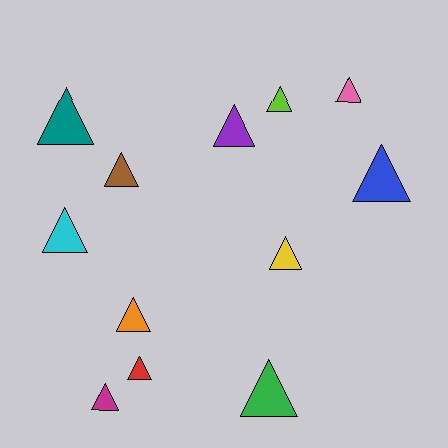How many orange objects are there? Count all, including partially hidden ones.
There is 1 orange object.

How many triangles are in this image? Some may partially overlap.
There are 12 triangles.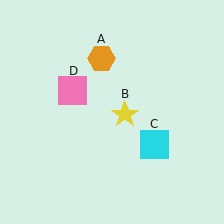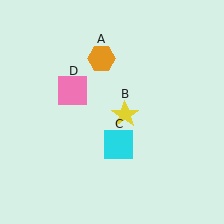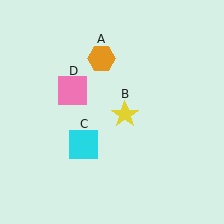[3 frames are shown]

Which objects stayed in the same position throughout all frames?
Orange hexagon (object A) and yellow star (object B) and pink square (object D) remained stationary.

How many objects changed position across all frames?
1 object changed position: cyan square (object C).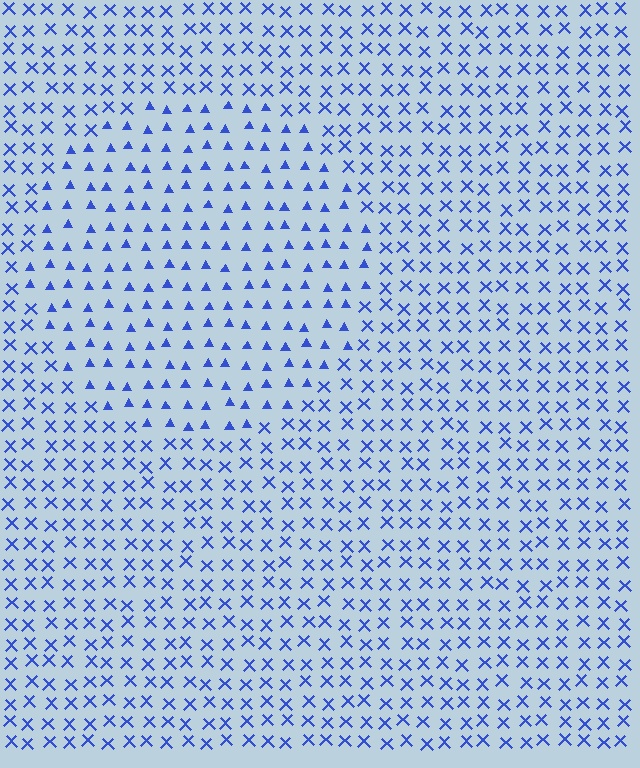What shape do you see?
I see a circle.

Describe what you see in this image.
The image is filled with small blue elements arranged in a uniform grid. A circle-shaped region contains triangles, while the surrounding area contains X marks. The boundary is defined purely by the change in element shape.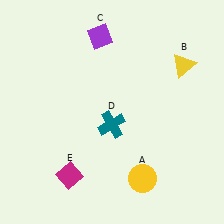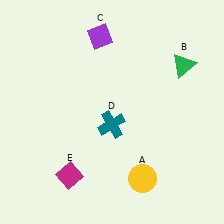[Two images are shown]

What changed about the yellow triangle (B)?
In Image 1, B is yellow. In Image 2, it changed to green.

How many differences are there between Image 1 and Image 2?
There is 1 difference between the two images.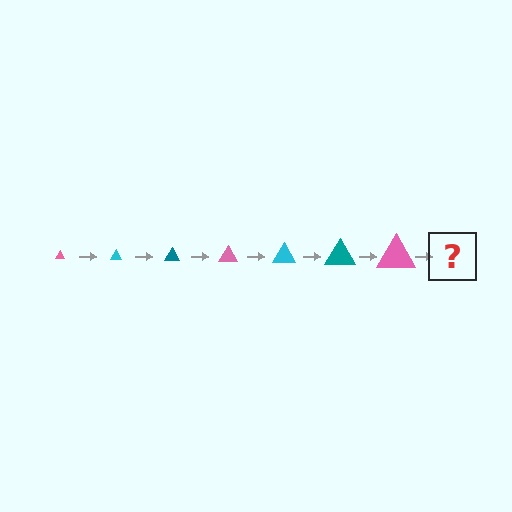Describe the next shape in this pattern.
It should be a cyan triangle, larger than the previous one.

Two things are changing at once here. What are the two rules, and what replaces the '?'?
The two rules are that the triangle grows larger each step and the color cycles through pink, cyan, and teal. The '?' should be a cyan triangle, larger than the previous one.